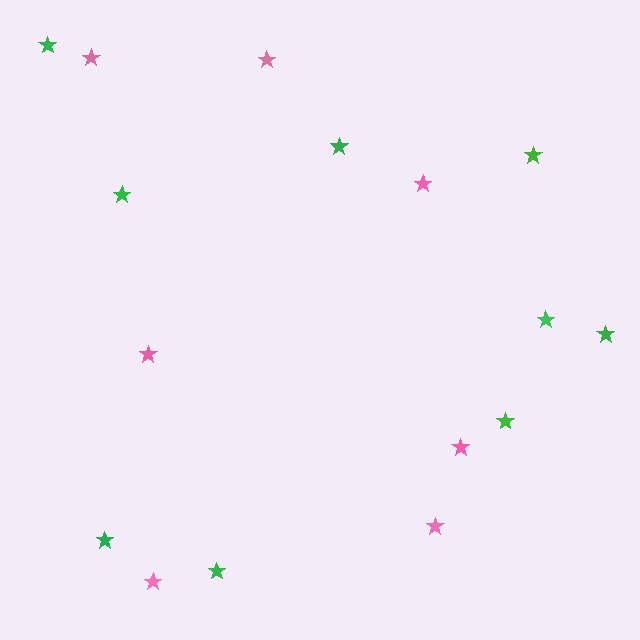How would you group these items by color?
There are 2 groups: one group of green stars (9) and one group of pink stars (7).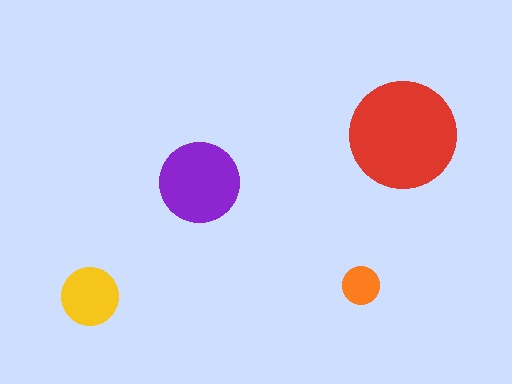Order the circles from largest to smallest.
the red one, the purple one, the yellow one, the orange one.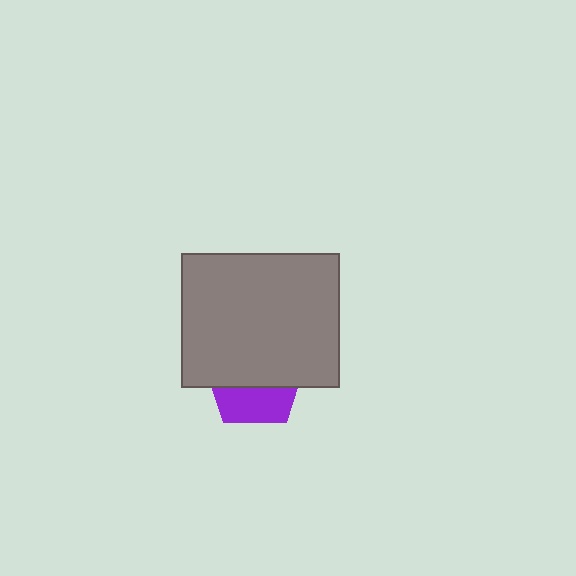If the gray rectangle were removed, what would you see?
You would see the complete purple pentagon.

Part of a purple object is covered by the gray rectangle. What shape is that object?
It is a pentagon.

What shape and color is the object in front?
The object in front is a gray rectangle.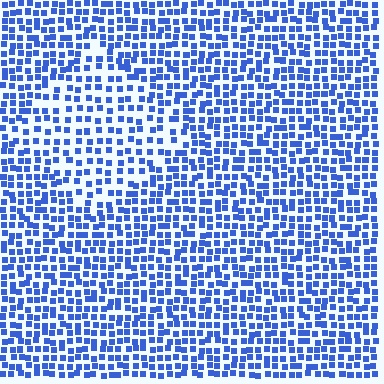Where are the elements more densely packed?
The elements are more densely packed outside the diamond boundary.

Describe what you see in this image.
The image contains small blue elements arranged at two different densities. A diamond-shaped region is visible where the elements are less densely packed than the surrounding area.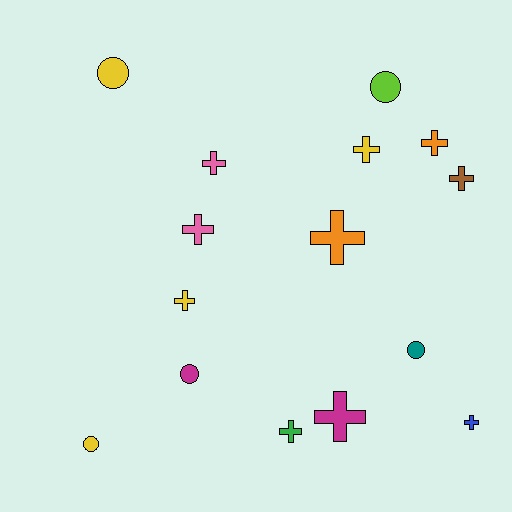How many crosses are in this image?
There are 10 crosses.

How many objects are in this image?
There are 15 objects.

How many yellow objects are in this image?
There are 4 yellow objects.